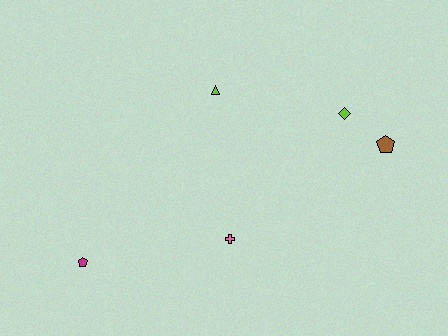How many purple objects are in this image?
There are no purple objects.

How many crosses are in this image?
There is 1 cross.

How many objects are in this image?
There are 5 objects.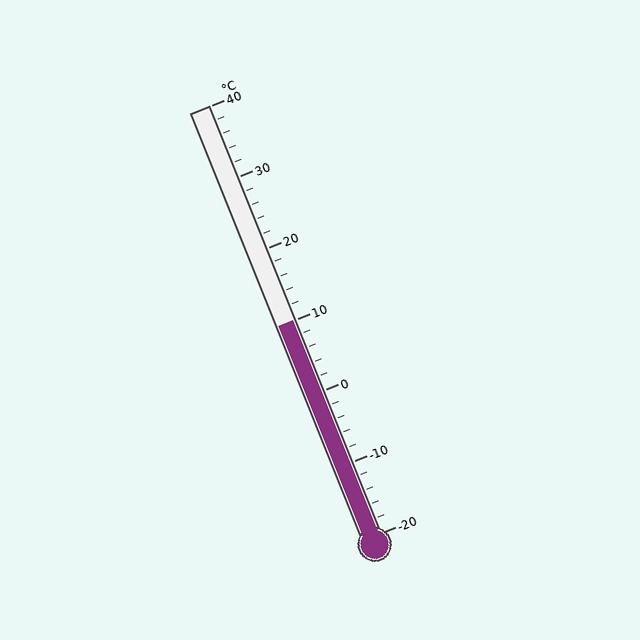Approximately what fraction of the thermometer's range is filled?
The thermometer is filled to approximately 50% of its range.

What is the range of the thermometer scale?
The thermometer scale ranges from -20°C to 40°C.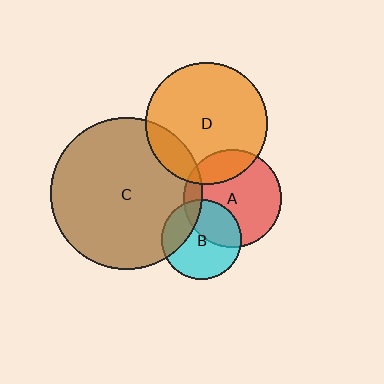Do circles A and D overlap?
Yes.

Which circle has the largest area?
Circle C (brown).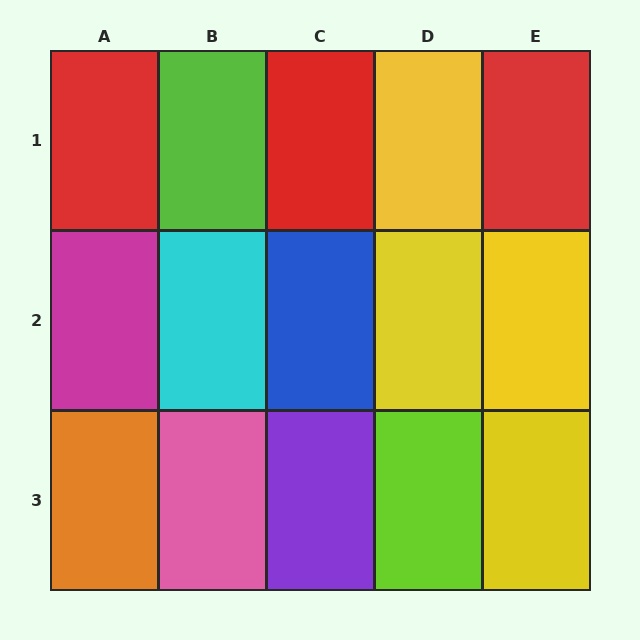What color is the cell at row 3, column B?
Pink.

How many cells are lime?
2 cells are lime.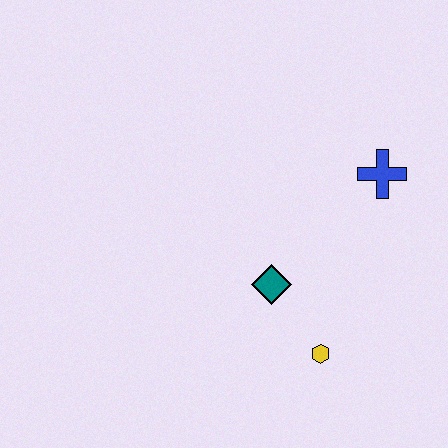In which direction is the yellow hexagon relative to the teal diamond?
The yellow hexagon is below the teal diamond.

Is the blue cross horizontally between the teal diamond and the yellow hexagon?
No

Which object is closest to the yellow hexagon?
The teal diamond is closest to the yellow hexagon.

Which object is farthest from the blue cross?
The yellow hexagon is farthest from the blue cross.